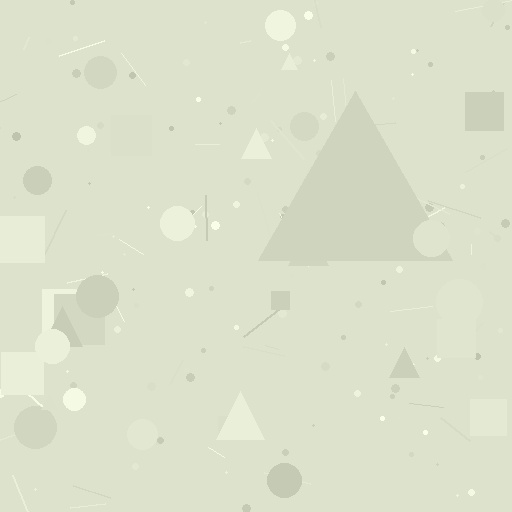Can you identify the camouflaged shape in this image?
The camouflaged shape is a triangle.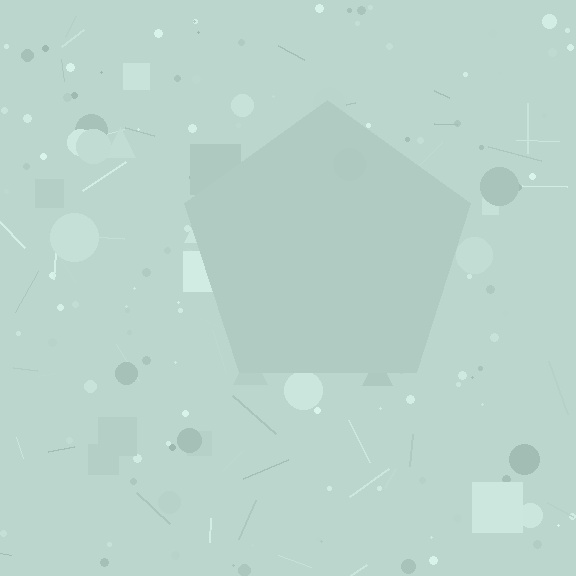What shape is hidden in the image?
A pentagon is hidden in the image.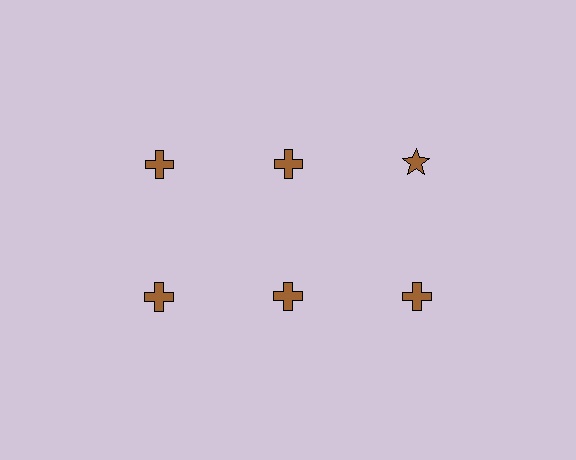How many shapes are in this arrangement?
There are 6 shapes arranged in a grid pattern.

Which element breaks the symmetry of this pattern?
The brown star in the top row, center column breaks the symmetry. All other shapes are brown crosses.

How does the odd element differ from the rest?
It has a different shape: star instead of cross.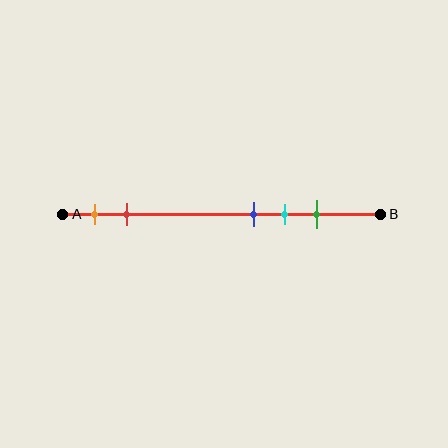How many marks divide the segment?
There are 5 marks dividing the segment.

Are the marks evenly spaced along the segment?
No, the marks are not evenly spaced.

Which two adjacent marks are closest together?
The blue and cyan marks are the closest adjacent pair.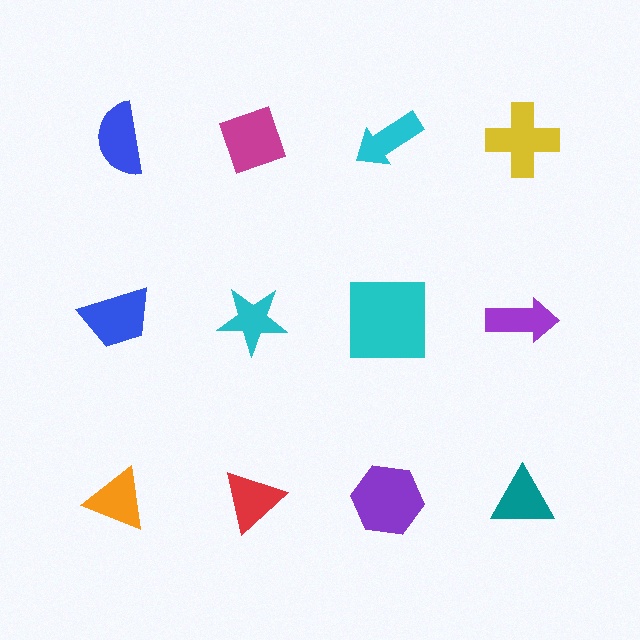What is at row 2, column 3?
A cyan square.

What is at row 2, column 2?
A cyan star.